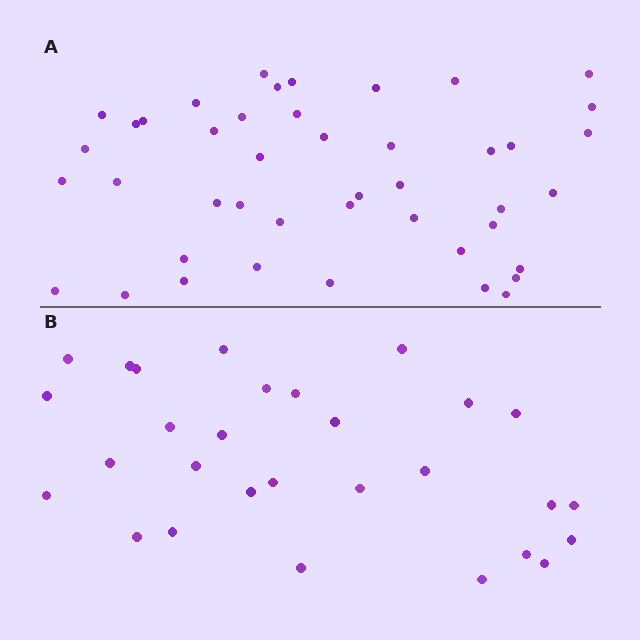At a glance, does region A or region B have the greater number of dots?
Region A (the top region) has more dots.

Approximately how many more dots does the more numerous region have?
Region A has approximately 15 more dots than region B.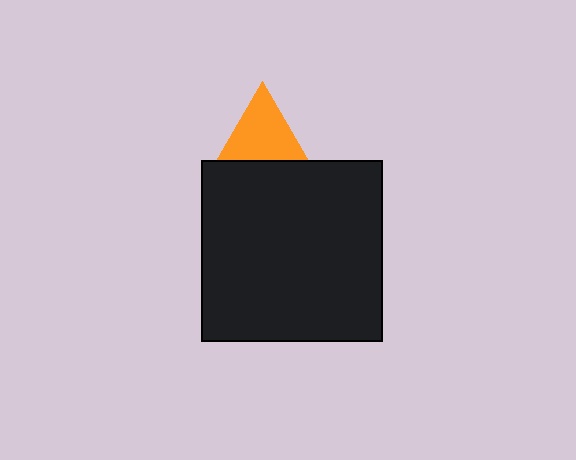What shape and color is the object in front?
The object in front is a black square.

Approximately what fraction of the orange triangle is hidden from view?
Roughly 39% of the orange triangle is hidden behind the black square.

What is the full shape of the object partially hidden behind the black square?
The partially hidden object is an orange triangle.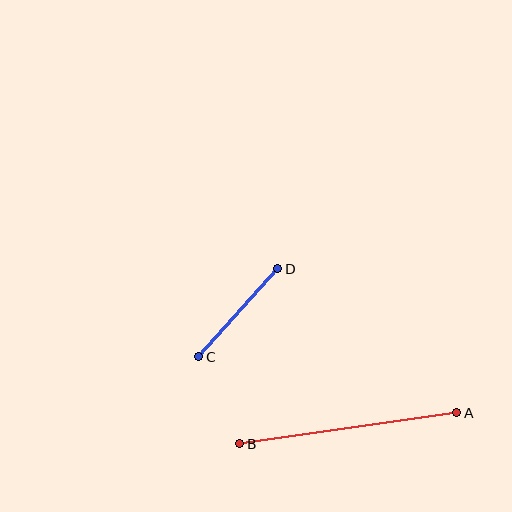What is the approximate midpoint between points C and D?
The midpoint is at approximately (238, 313) pixels.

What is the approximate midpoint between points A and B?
The midpoint is at approximately (348, 428) pixels.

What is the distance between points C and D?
The distance is approximately 118 pixels.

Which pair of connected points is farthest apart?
Points A and B are farthest apart.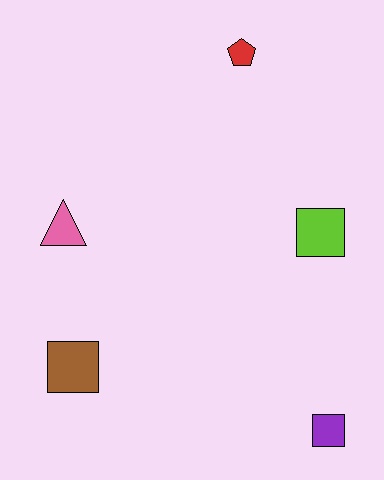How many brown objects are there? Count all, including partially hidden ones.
There is 1 brown object.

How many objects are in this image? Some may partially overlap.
There are 5 objects.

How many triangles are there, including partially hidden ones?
There is 1 triangle.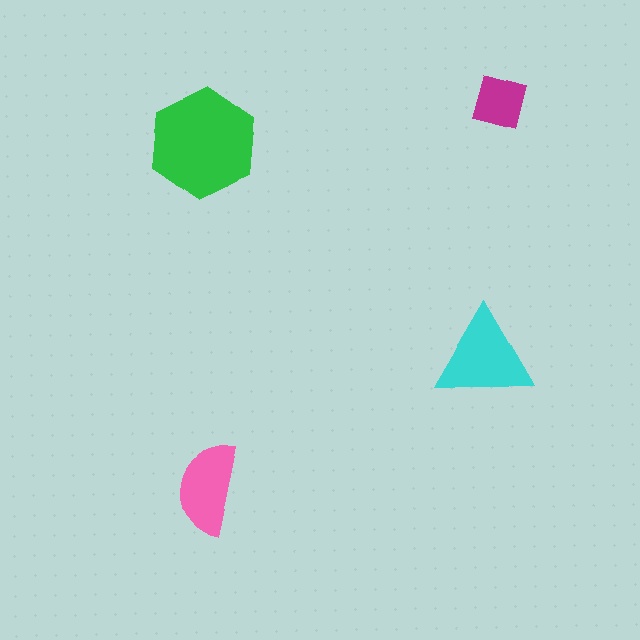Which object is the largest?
The green hexagon.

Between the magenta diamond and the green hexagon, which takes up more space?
The green hexagon.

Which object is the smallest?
The magenta diamond.